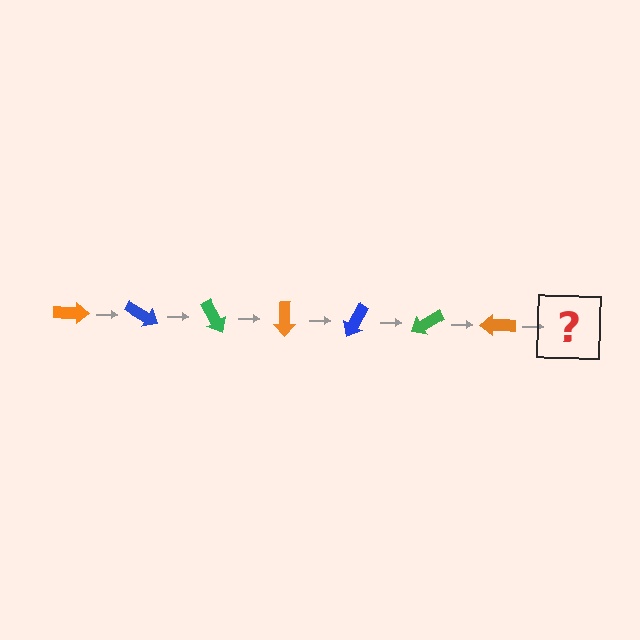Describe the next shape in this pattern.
It should be a blue arrow, rotated 210 degrees from the start.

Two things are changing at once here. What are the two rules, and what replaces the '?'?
The two rules are that it rotates 30 degrees each step and the color cycles through orange, blue, and green. The '?' should be a blue arrow, rotated 210 degrees from the start.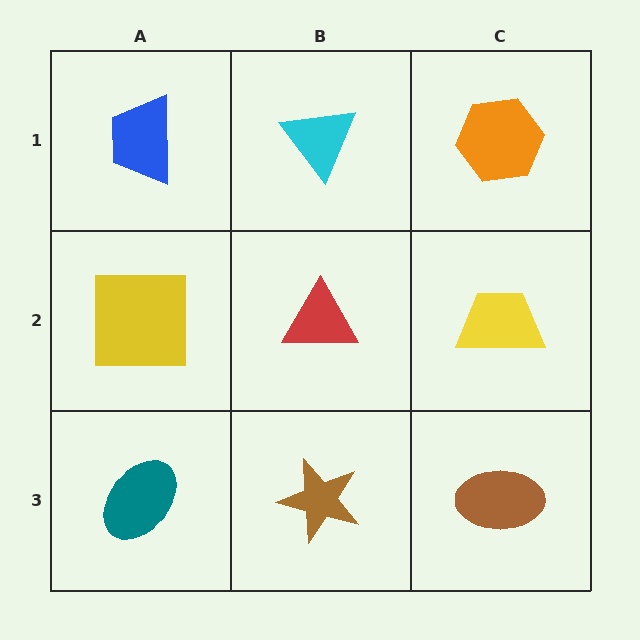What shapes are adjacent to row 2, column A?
A blue trapezoid (row 1, column A), a teal ellipse (row 3, column A), a red triangle (row 2, column B).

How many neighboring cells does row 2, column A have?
3.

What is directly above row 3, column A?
A yellow square.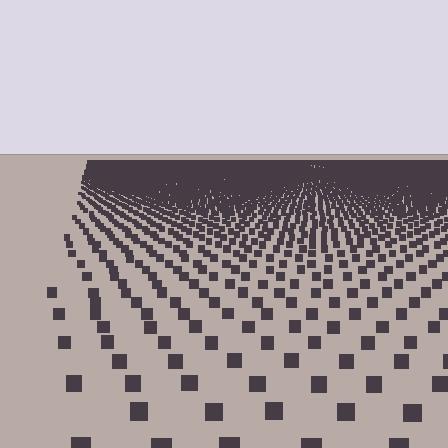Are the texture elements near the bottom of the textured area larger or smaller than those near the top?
Larger. Near the bottom, elements are closer to the viewer and appear at a bigger on-screen size.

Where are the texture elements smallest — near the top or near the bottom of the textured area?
Near the top.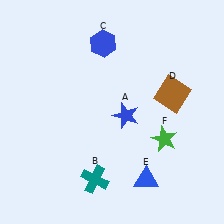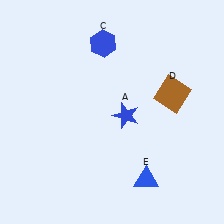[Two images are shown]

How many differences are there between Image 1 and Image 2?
There are 2 differences between the two images.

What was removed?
The green star (F), the teal cross (B) were removed in Image 2.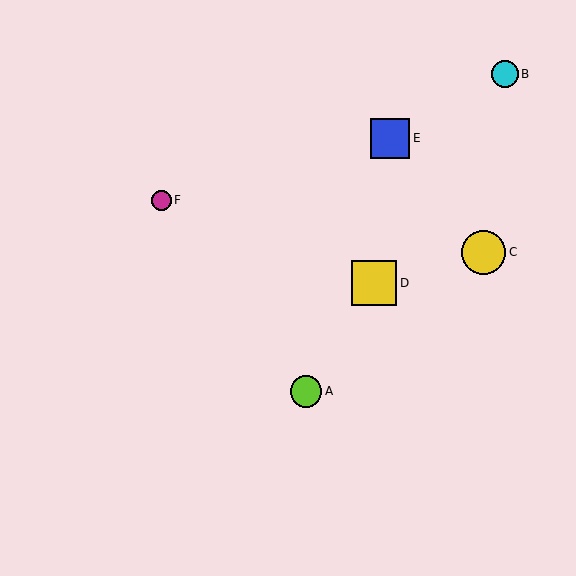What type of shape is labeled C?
Shape C is a yellow circle.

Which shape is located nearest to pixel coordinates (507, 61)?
The cyan circle (labeled B) at (505, 74) is nearest to that location.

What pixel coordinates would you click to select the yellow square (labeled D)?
Click at (374, 283) to select the yellow square D.